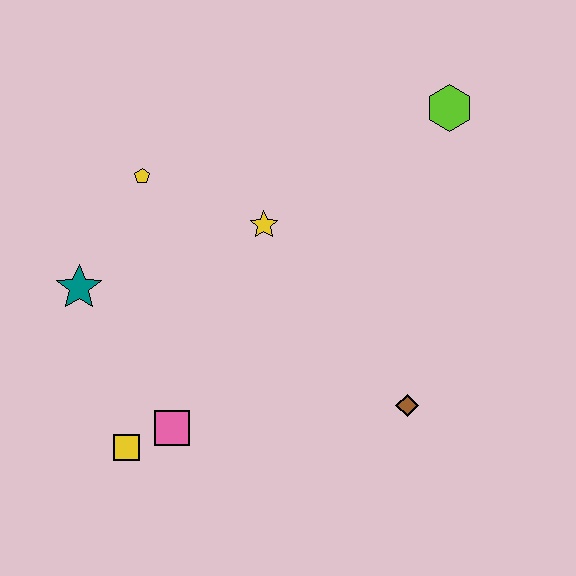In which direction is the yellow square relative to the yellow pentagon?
The yellow square is below the yellow pentagon.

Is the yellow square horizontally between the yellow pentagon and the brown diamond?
No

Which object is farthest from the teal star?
The lime hexagon is farthest from the teal star.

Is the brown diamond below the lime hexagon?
Yes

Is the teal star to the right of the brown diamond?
No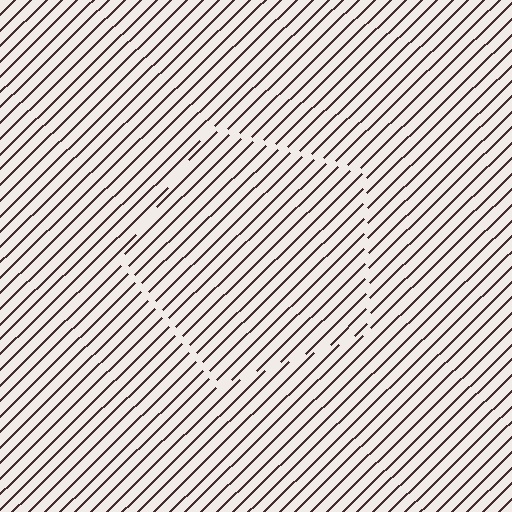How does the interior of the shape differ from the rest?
The interior of the shape contains the same grating, shifted by half a period — the contour is defined by the phase discontinuity where line-ends from the inner and outer gratings abut.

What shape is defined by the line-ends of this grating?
An illusory pentagon. The interior of the shape contains the same grating, shifted by half a period — the contour is defined by the phase discontinuity where line-ends from the inner and outer gratings abut.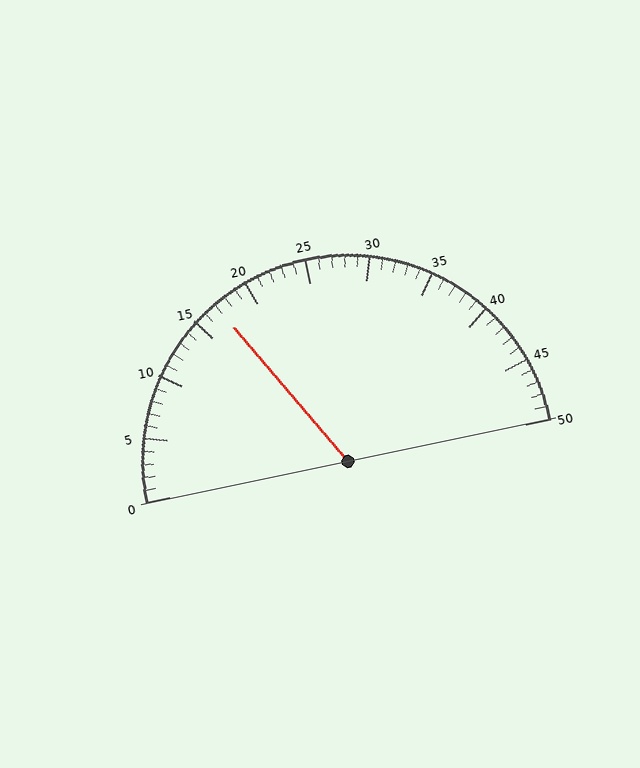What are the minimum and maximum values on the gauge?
The gauge ranges from 0 to 50.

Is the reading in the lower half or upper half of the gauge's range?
The reading is in the lower half of the range (0 to 50).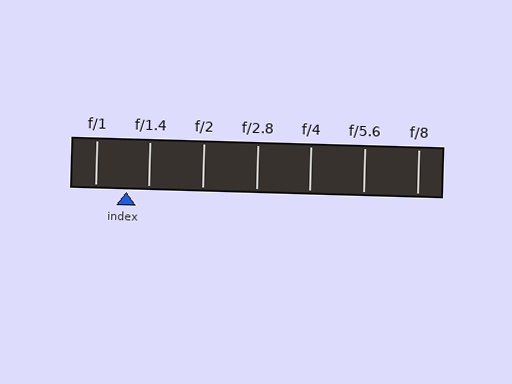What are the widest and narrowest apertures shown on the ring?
The widest aperture shown is f/1 and the narrowest is f/8.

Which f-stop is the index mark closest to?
The index mark is closest to f/1.4.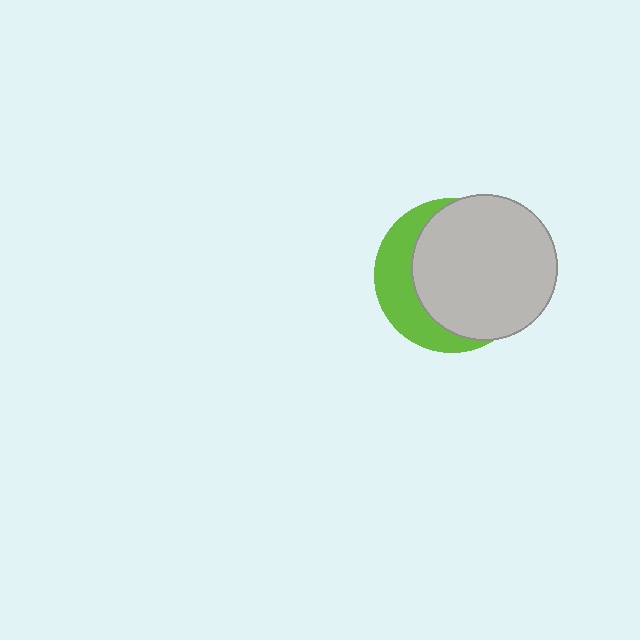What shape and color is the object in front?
The object in front is a light gray circle.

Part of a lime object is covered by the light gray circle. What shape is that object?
It is a circle.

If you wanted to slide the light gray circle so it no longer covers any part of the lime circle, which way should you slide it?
Slide it right — that is the most direct way to separate the two shapes.